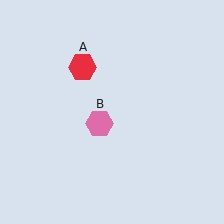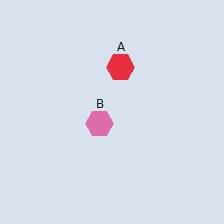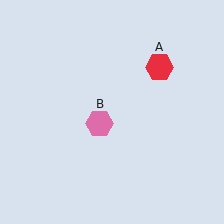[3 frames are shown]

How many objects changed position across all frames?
1 object changed position: red hexagon (object A).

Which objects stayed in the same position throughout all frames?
Pink hexagon (object B) remained stationary.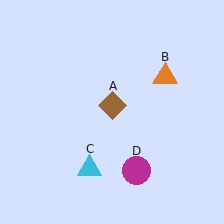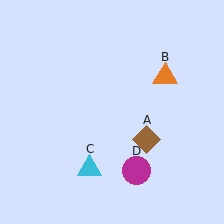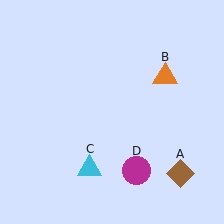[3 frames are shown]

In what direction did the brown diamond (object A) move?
The brown diamond (object A) moved down and to the right.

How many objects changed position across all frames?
1 object changed position: brown diamond (object A).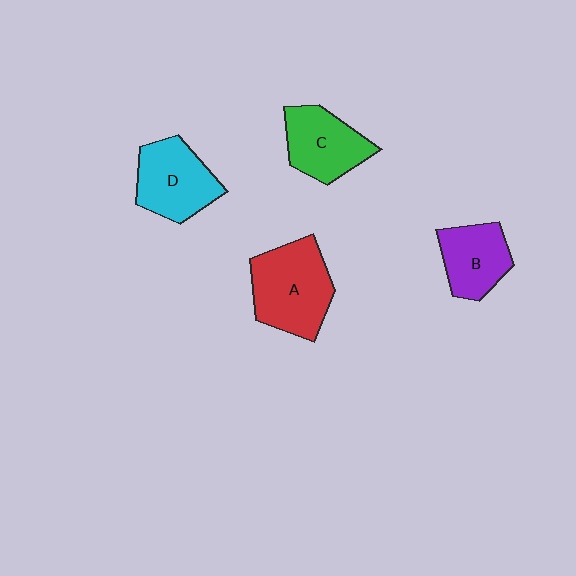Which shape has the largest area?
Shape A (red).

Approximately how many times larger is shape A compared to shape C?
Approximately 1.3 times.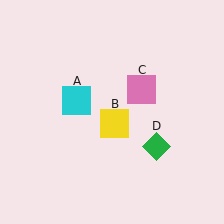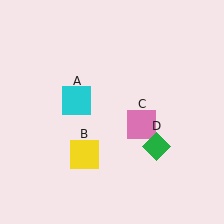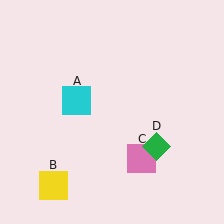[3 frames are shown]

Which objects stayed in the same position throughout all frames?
Cyan square (object A) and green diamond (object D) remained stationary.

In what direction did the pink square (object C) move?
The pink square (object C) moved down.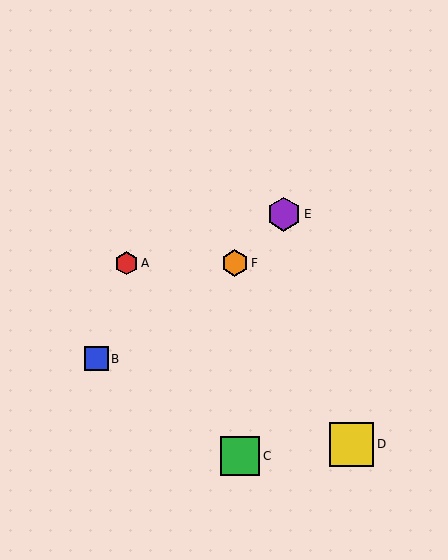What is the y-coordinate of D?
Object D is at y≈444.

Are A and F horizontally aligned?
Yes, both are at y≈263.